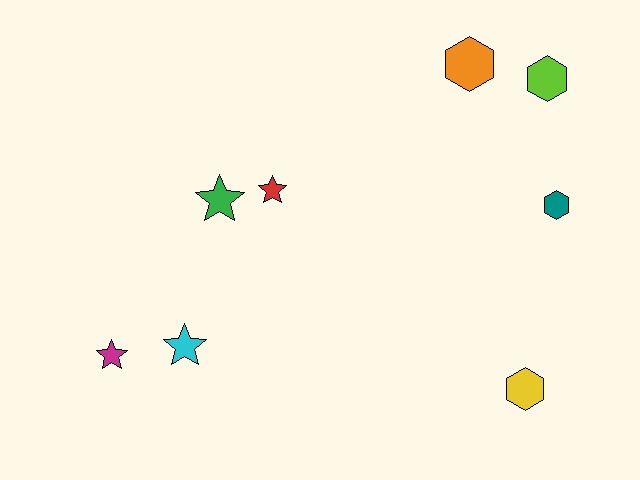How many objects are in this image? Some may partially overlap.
There are 8 objects.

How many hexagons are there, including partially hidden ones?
There are 4 hexagons.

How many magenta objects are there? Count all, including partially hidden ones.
There is 1 magenta object.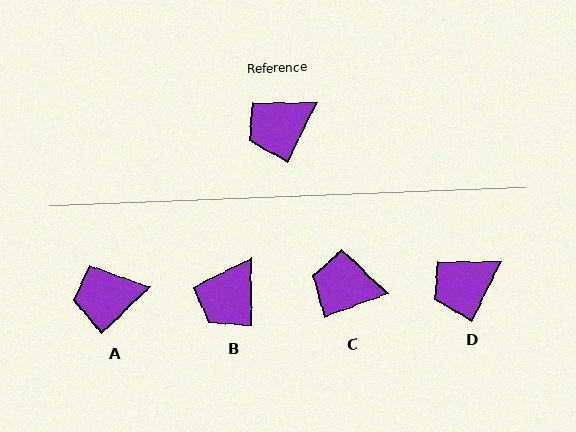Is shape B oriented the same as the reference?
No, it is off by about 26 degrees.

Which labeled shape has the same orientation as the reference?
D.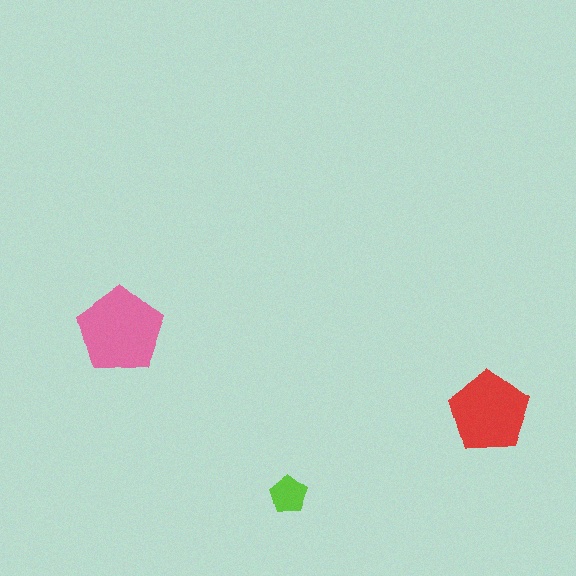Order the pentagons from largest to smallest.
the pink one, the red one, the lime one.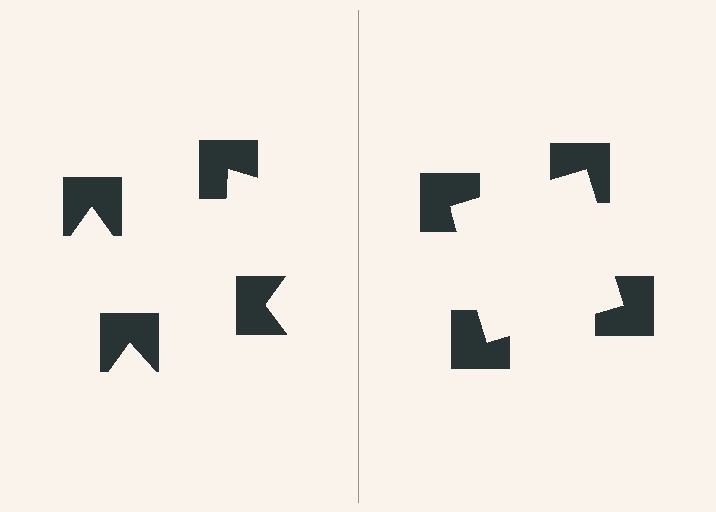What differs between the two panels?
The notched squares are positioned identically on both sides; only the wedge orientations differ. On the right they align to a square; on the left they are misaligned.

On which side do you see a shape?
An illusory square appears on the right side. On the left side the wedge cuts are rotated, so no coherent shape forms.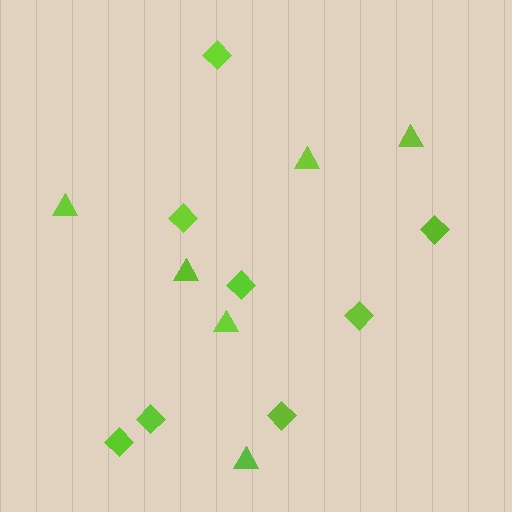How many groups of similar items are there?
There are 2 groups: one group of triangles (6) and one group of diamonds (8).